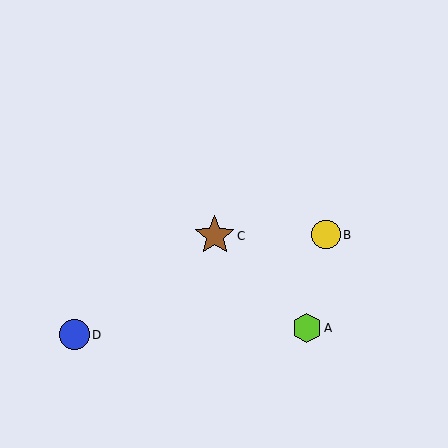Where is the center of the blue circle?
The center of the blue circle is at (74, 335).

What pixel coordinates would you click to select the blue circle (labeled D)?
Click at (74, 335) to select the blue circle D.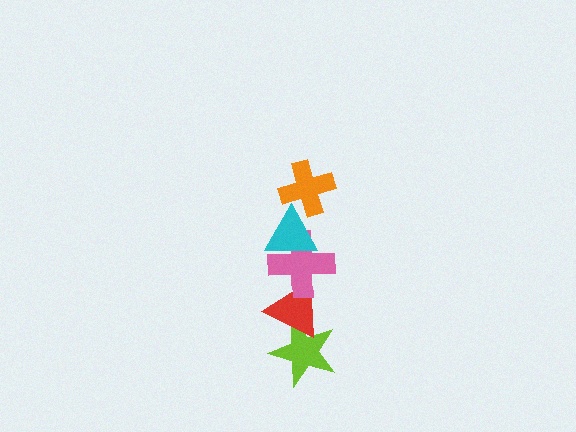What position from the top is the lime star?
The lime star is 5th from the top.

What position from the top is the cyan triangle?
The cyan triangle is 2nd from the top.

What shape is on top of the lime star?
The red triangle is on top of the lime star.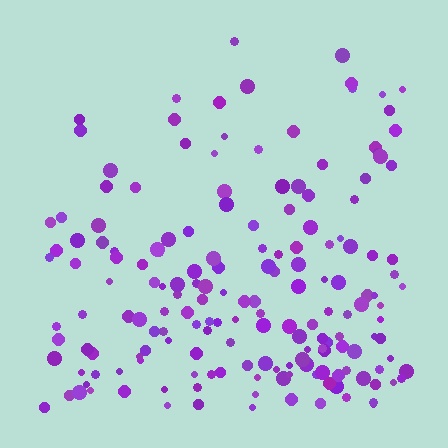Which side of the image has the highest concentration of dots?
The bottom.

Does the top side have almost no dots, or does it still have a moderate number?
Still a moderate number, just noticeably fewer than the bottom.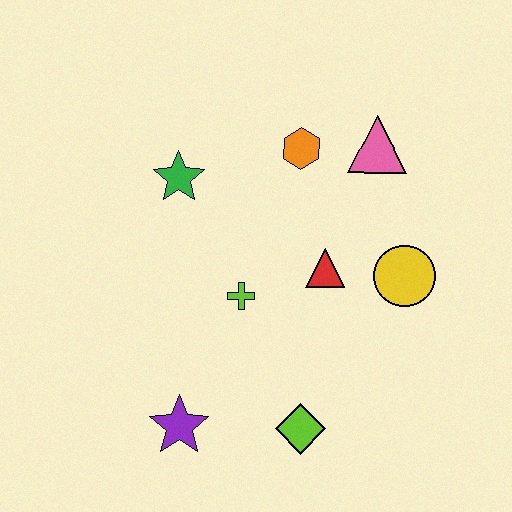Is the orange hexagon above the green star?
Yes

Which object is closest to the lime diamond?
The purple star is closest to the lime diamond.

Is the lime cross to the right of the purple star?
Yes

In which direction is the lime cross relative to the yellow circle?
The lime cross is to the left of the yellow circle.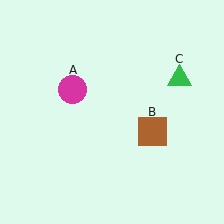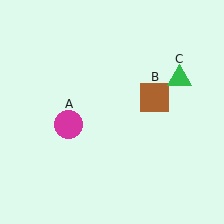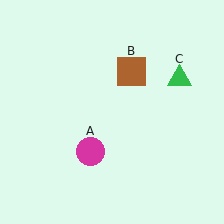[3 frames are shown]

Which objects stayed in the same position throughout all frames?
Green triangle (object C) remained stationary.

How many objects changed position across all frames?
2 objects changed position: magenta circle (object A), brown square (object B).